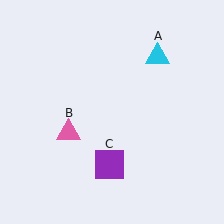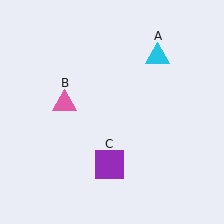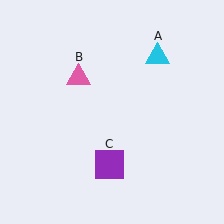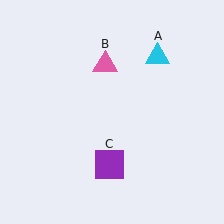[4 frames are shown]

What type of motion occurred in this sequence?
The pink triangle (object B) rotated clockwise around the center of the scene.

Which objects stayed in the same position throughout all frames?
Cyan triangle (object A) and purple square (object C) remained stationary.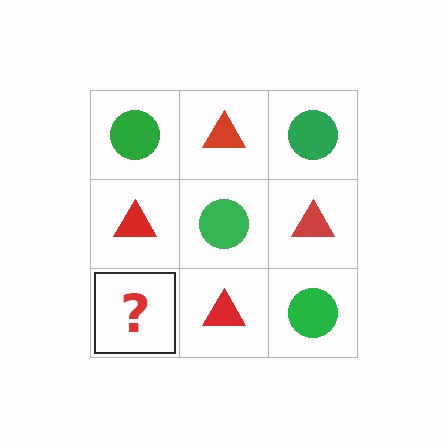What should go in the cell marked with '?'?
The missing cell should contain a green circle.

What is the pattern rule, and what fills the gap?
The rule is that it alternates green circle and red triangle in a checkerboard pattern. The gap should be filled with a green circle.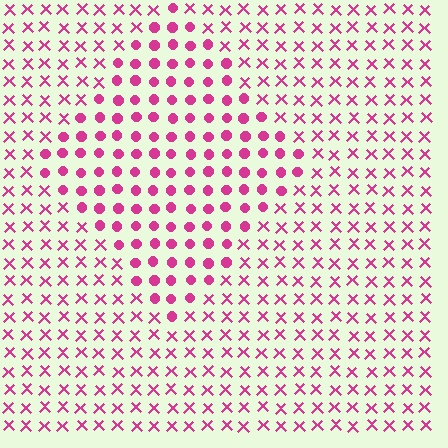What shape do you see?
I see a diamond.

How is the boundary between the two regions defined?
The boundary is defined by a change in element shape: circles inside vs. X marks outside. All elements share the same color and spacing.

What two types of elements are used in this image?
The image uses circles inside the diamond region and X marks outside it.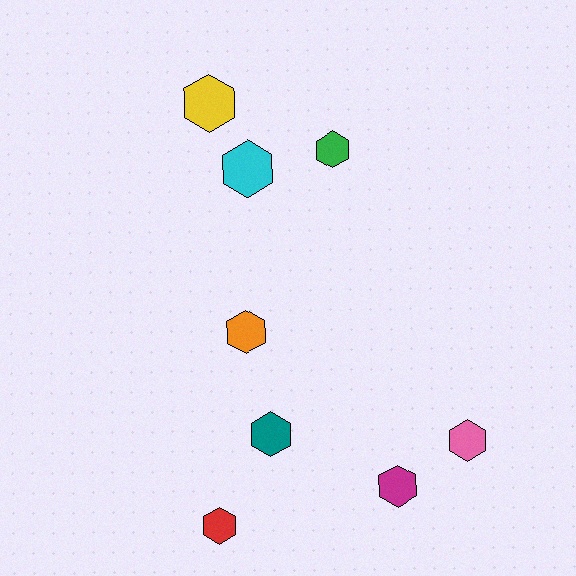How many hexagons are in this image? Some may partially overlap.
There are 8 hexagons.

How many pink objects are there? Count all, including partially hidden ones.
There is 1 pink object.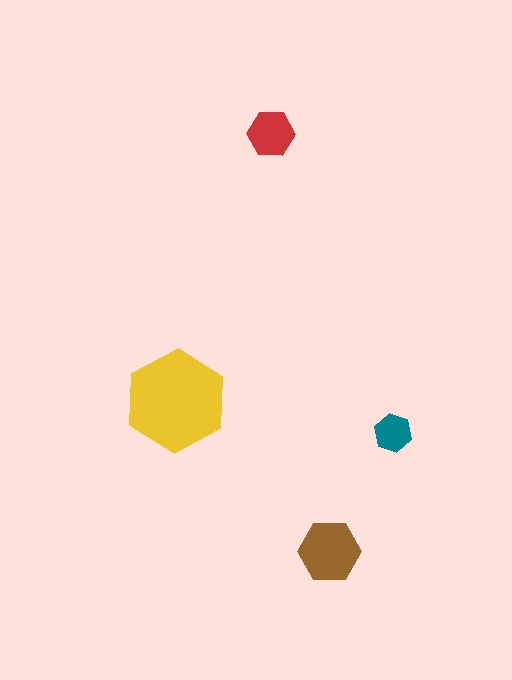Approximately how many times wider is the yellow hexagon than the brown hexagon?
About 1.5 times wider.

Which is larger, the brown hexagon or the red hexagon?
The brown one.